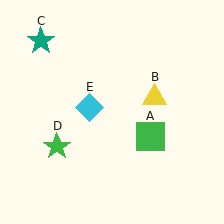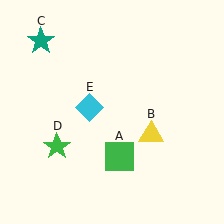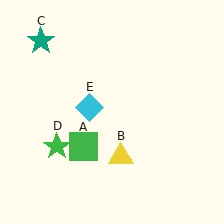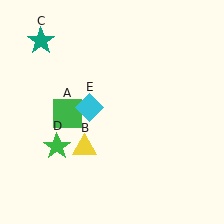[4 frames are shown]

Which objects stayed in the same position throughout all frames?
Teal star (object C) and green star (object D) and cyan diamond (object E) remained stationary.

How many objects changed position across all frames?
2 objects changed position: green square (object A), yellow triangle (object B).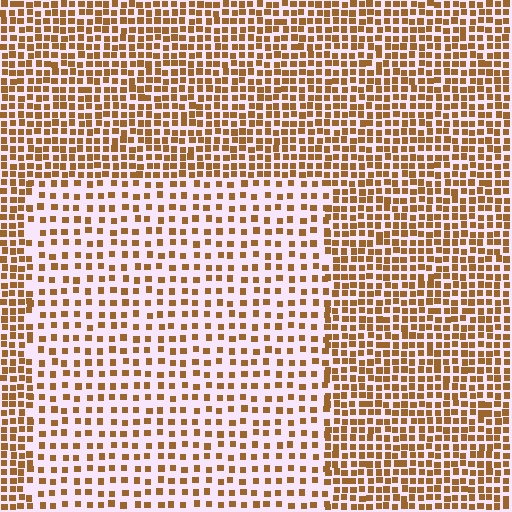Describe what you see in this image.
The image contains small brown elements arranged at two different densities. A rectangle-shaped region is visible where the elements are less densely packed than the surrounding area.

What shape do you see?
I see a rectangle.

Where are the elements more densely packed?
The elements are more densely packed outside the rectangle boundary.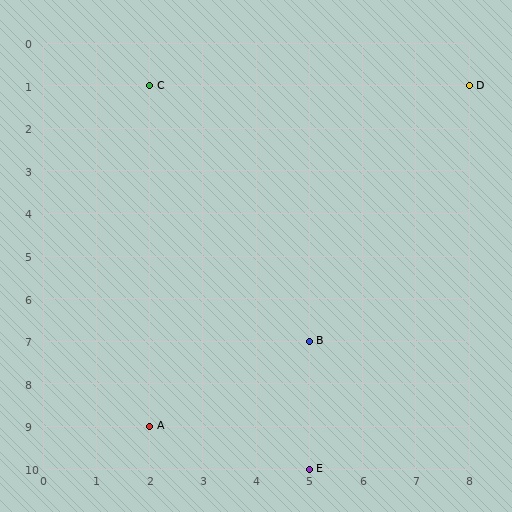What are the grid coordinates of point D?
Point D is at grid coordinates (8, 1).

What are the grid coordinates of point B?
Point B is at grid coordinates (5, 7).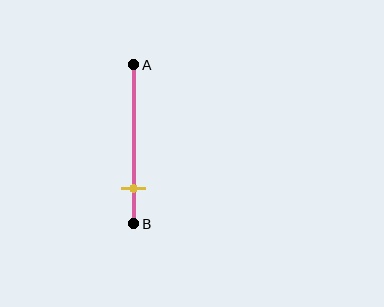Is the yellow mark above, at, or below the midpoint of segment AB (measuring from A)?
The yellow mark is below the midpoint of segment AB.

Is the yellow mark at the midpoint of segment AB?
No, the mark is at about 80% from A, not at the 50% midpoint.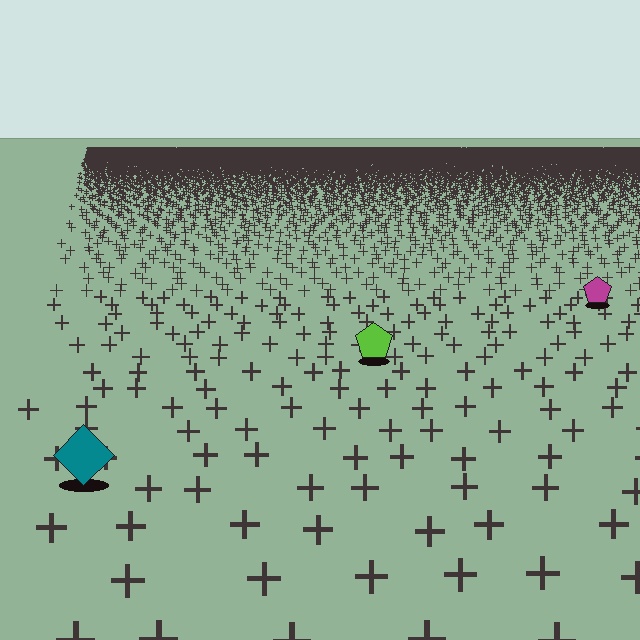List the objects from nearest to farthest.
From nearest to farthest: the teal diamond, the lime pentagon, the magenta pentagon.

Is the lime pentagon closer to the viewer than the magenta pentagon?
Yes. The lime pentagon is closer — you can tell from the texture gradient: the ground texture is coarser near it.